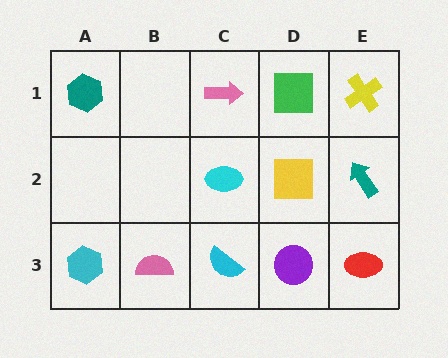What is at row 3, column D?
A purple circle.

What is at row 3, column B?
A pink semicircle.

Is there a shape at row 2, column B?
No, that cell is empty.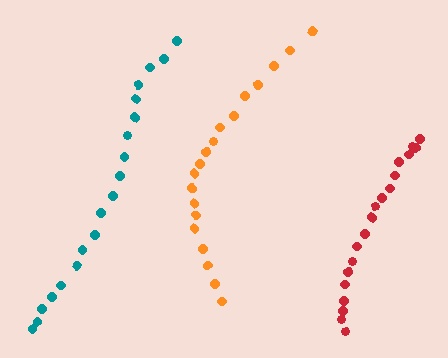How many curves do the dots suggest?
There are 3 distinct paths.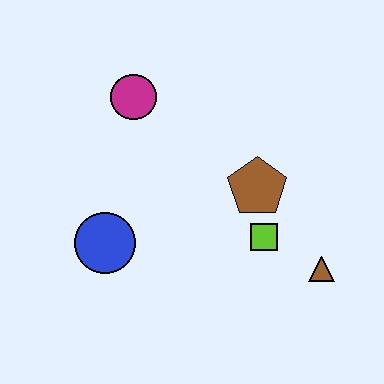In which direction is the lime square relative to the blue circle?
The lime square is to the right of the blue circle.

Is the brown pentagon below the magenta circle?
Yes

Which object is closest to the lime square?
The brown pentagon is closest to the lime square.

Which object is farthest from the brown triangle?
The magenta circle is farthest from the brown triangle.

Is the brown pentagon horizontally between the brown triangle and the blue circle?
Yes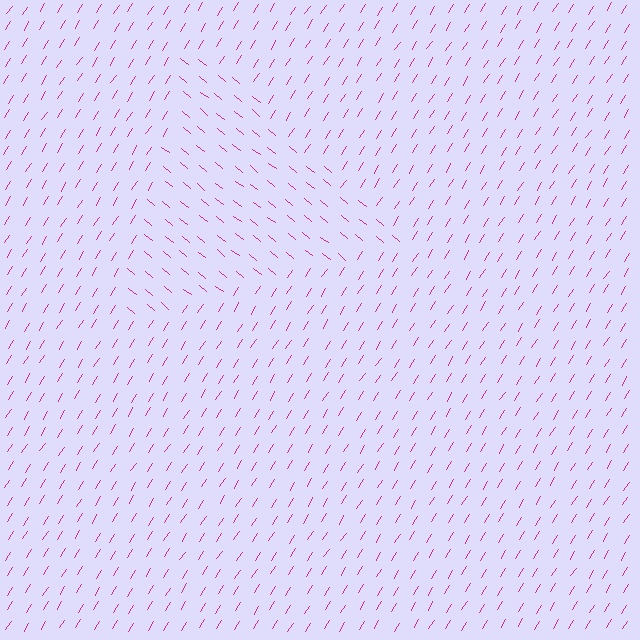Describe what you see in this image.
The image is filled with small magenta line segments. A triangle region in the image has lines oriented differently from the surrounding lines, creating a visible texture boundary.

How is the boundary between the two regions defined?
The boundary is defined purely by a change in line orientation (approximately 83 degrees difference). All lines are the same color and thickness.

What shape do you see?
I see a triangle.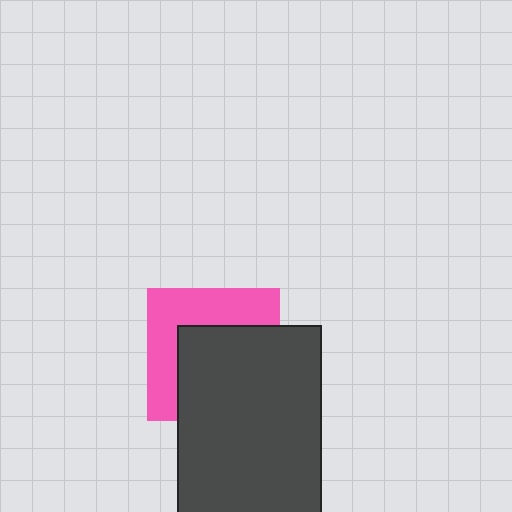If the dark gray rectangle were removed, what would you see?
You would see the complete pink square.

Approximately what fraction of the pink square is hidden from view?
Roughly 55% of the pink square is hidden behind the dark gray rectangle.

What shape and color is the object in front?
The object in front is a dark gray rectangle.